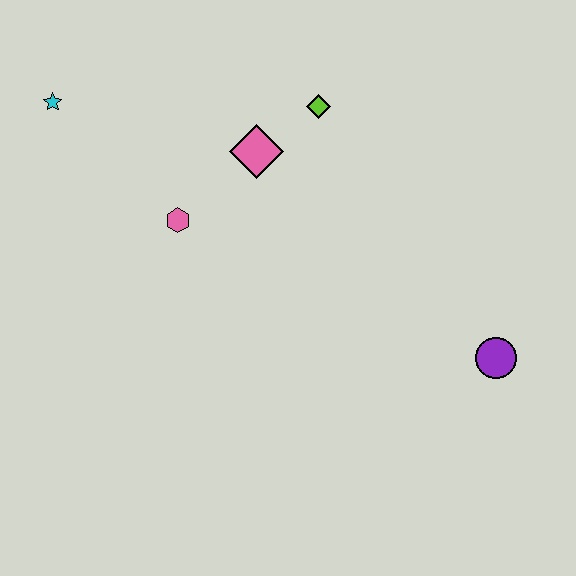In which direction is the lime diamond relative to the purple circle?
The lime diamond is above the purple circle.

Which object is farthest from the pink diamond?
The purple circle is farthest from the pink diamond.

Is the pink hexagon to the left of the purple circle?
Yes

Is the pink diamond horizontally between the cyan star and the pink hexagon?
No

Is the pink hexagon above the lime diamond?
No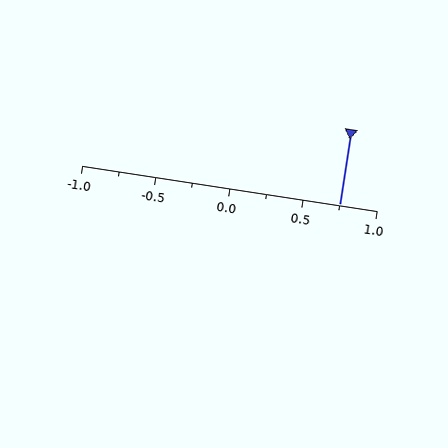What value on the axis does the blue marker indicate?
The marker indicates approximately 0.75.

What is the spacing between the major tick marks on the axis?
The major ticks are spaced 0.5 apart.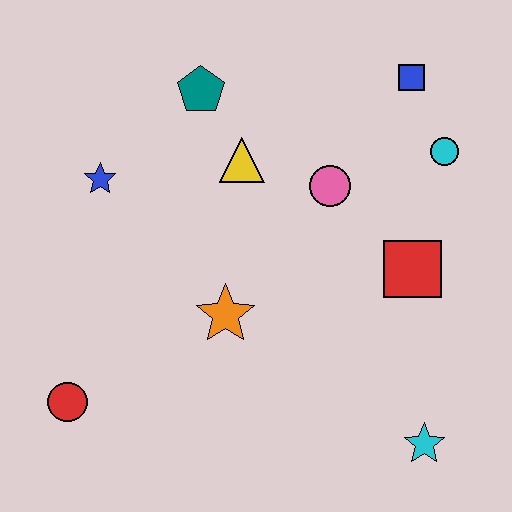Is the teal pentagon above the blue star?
Yes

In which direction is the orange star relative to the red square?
The orange star is to the left of the red square.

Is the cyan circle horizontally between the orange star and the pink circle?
No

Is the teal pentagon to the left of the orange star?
Yes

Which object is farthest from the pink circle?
The red circle is farthest from the pink circle.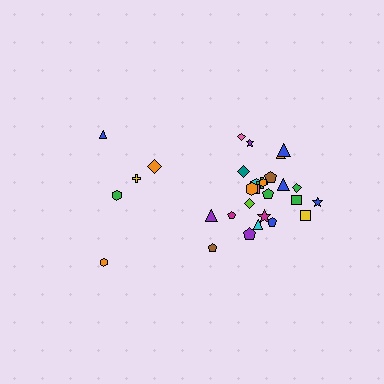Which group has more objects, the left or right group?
The right group.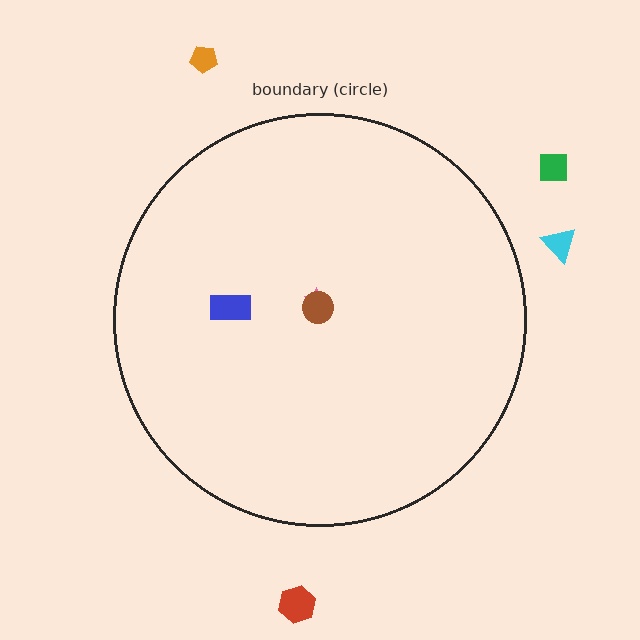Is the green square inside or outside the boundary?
Outside.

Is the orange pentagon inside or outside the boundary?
Outside.